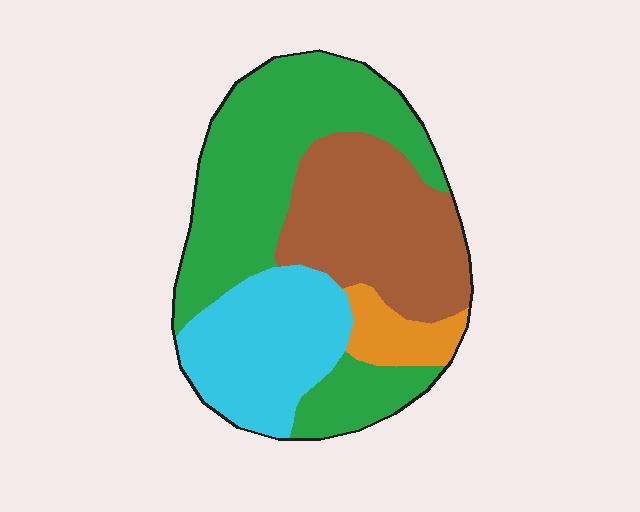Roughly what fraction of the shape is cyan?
Cyan covers 23% of the shape.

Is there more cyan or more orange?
Cyan.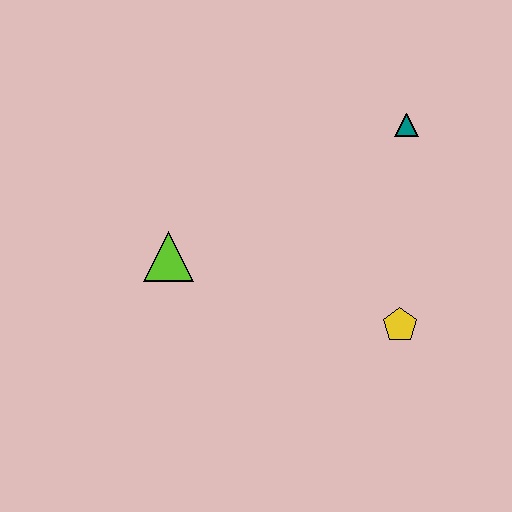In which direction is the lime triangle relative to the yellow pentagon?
The lime triangle is to the left of the yellow pentagon.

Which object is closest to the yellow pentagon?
The teal triangle is closest to the yellow pentagon.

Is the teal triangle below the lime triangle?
No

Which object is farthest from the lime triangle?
The teal triangle is farthest from the lime triangle.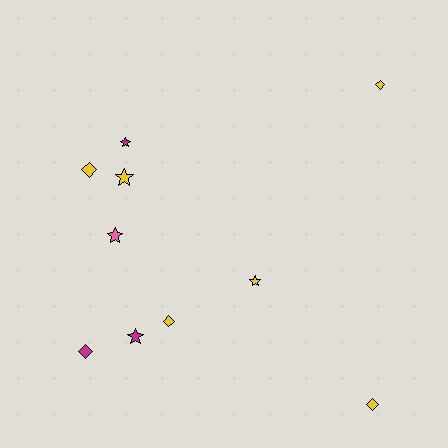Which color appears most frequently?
Yellow, with 6 objects.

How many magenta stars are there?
There are 2 magenta stars.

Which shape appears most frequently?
Star, with 5 objects.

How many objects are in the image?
There are 10 objects.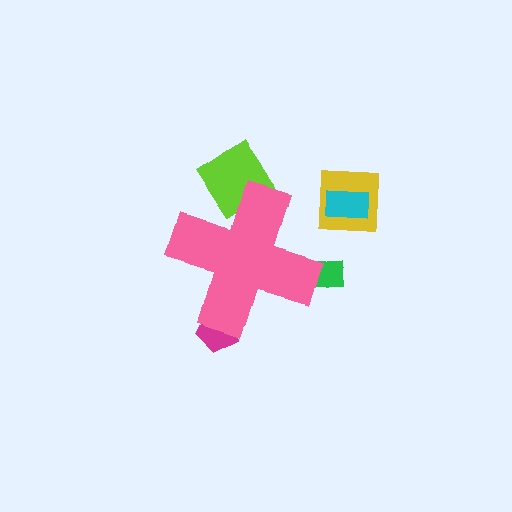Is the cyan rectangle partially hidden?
No, the cyan rectangle is fully visible.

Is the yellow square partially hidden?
No, the yellow square is fully visible.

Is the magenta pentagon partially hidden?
Yes, the magenta pentagon is partially hidden behind the pink cross.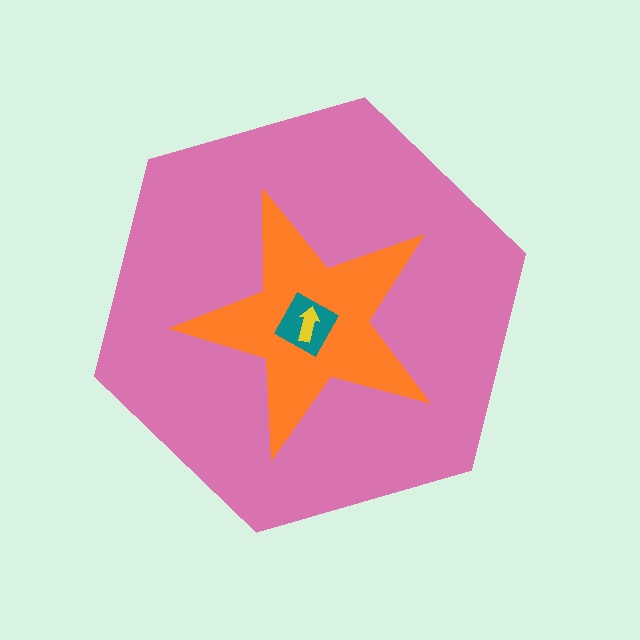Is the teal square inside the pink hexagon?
Yes.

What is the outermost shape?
The pink hexagon.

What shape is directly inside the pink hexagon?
The orange star.